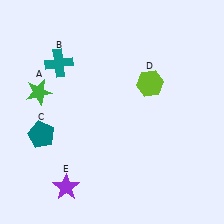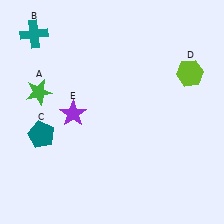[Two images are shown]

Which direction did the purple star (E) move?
The purple star (E) moved up.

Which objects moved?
The objects that moved are: the teal cross (B), the lime hexagon (D), the purple star (E).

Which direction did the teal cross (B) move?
The teal cross (B) moved up.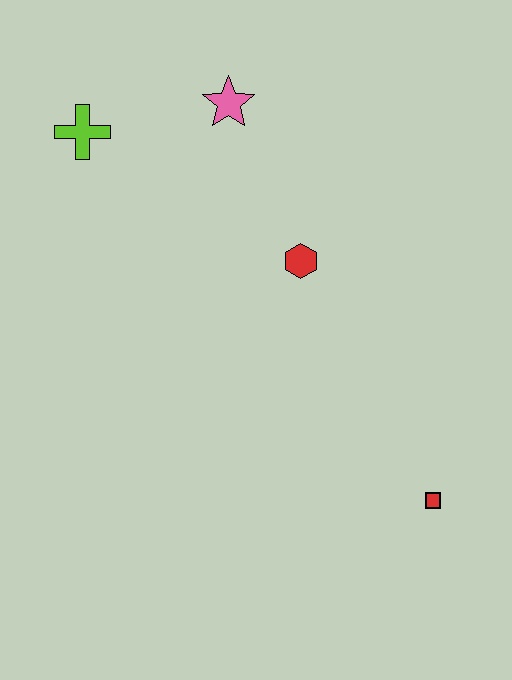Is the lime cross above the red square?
Yes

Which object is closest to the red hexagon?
The pink star is closest to the red hexagon.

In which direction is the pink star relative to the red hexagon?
The pink star is above the red hexagon.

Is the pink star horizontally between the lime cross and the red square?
Yes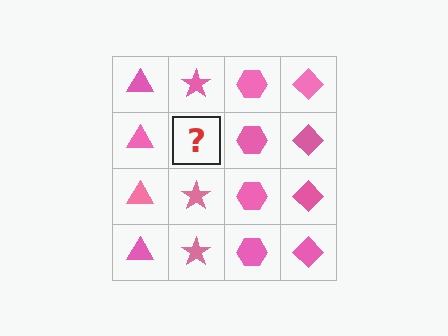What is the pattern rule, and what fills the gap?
The rule is that each column has a consistent shape. The gap should be filled with a pink star.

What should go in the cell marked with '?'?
The missing cell should contain a pink star.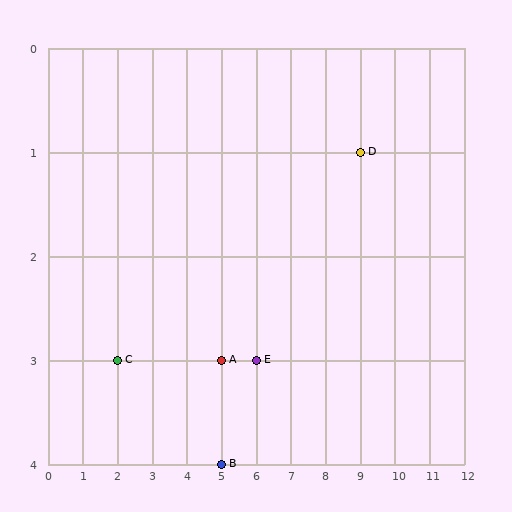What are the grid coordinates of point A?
Point A is at grid coordinates (5, 3).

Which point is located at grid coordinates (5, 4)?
Point B is at (5, 4).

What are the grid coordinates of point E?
Point E is at grid coordinates (6, 3).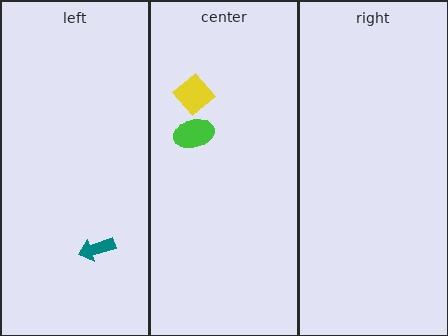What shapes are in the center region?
The green ellipse, the yellow diamond.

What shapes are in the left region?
The teal arrow.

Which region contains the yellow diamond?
The center region.